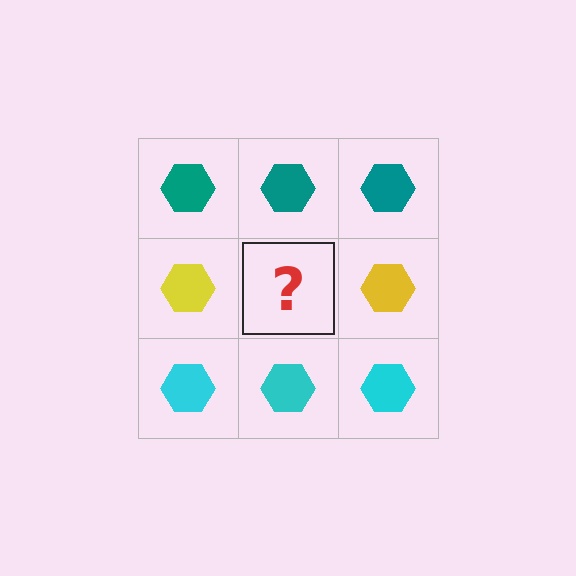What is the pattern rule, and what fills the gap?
The rule is that each row has a consistent color. The gap should be filled with a yellow hexagon.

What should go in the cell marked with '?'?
The missing cell should contain a yellow hexagon.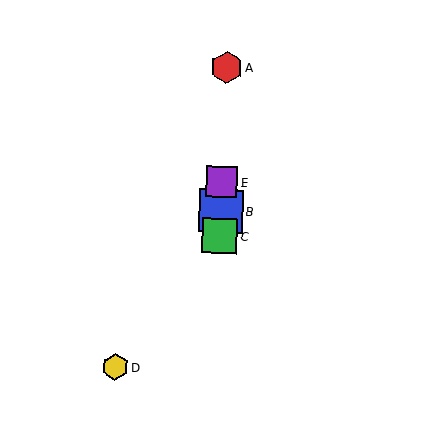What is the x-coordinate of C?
Object C is at x≈220.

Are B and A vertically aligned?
Yes, both are at x≈221.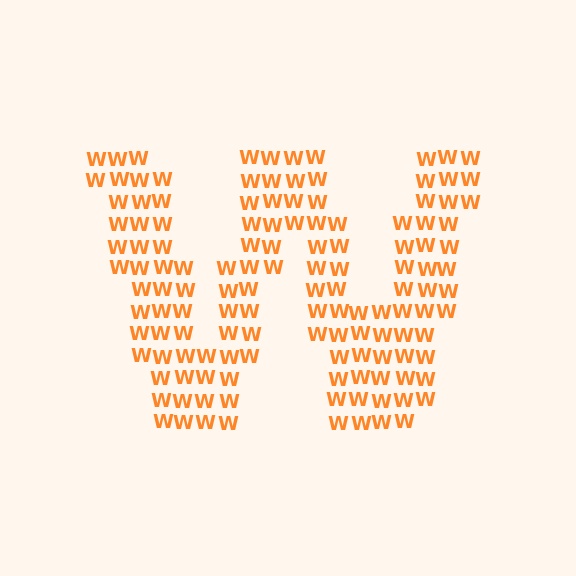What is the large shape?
The large shape is the letter W.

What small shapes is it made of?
It is made of small letter W's.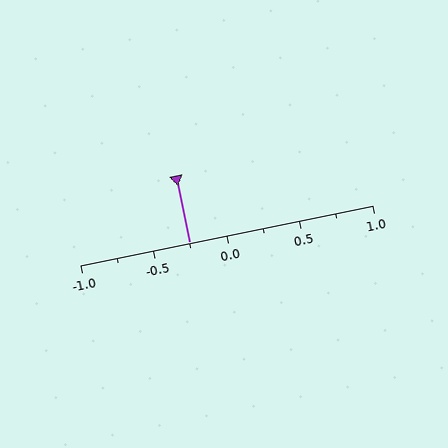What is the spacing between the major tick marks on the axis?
The major ticks are spaced 0.5 apart.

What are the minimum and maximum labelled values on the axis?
The axis runs from -1.0 to 1.0.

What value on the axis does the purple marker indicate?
The marker indicates approximately -0.25.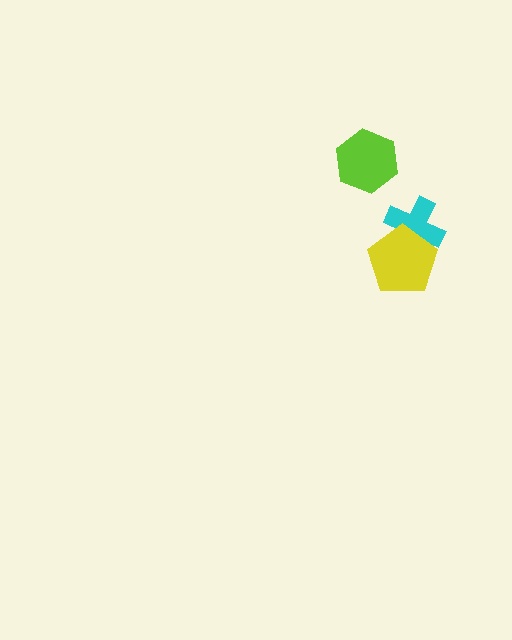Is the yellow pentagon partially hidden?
No, no other shape covers it.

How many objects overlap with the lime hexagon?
0 objects overlap with the lime hexagon.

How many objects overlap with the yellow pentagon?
1 object overlaps with the yellow pentagon.